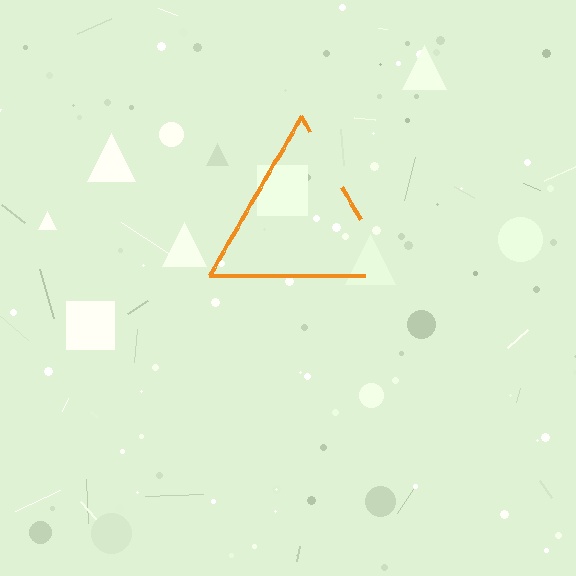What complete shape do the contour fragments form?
The contour fragments form a triangle.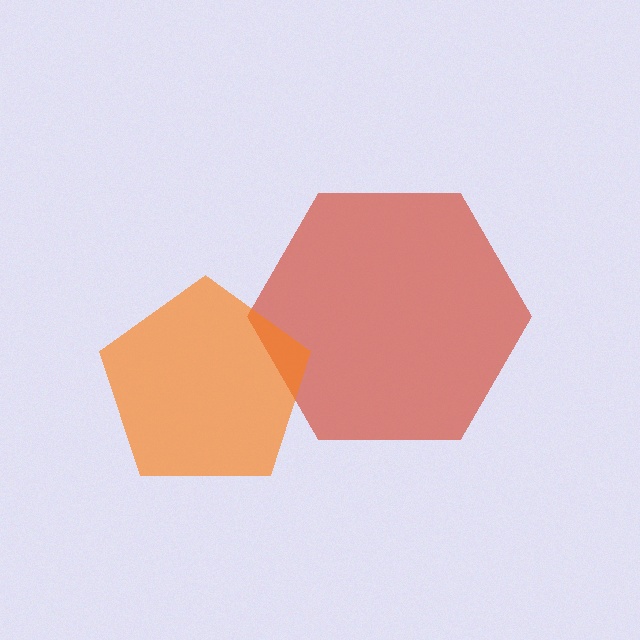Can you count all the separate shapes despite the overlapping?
Yes, there are 2 separate shapes.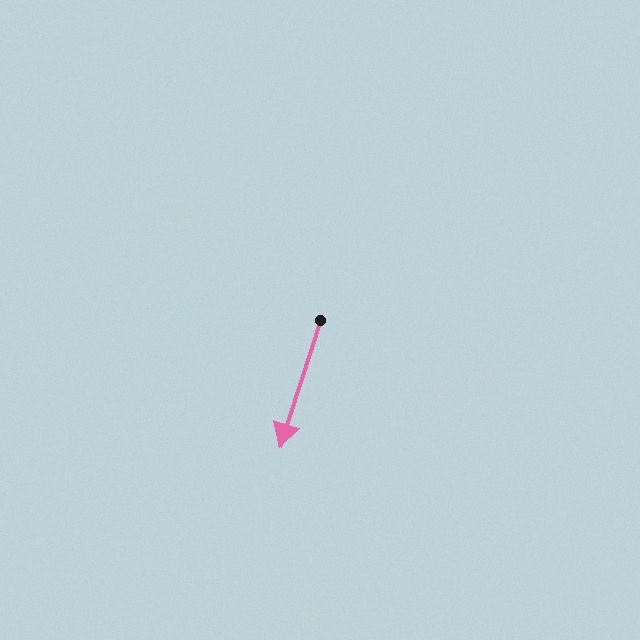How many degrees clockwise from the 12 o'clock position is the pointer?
Approximately 198 degrees.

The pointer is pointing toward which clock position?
Roughly 7 o'clock.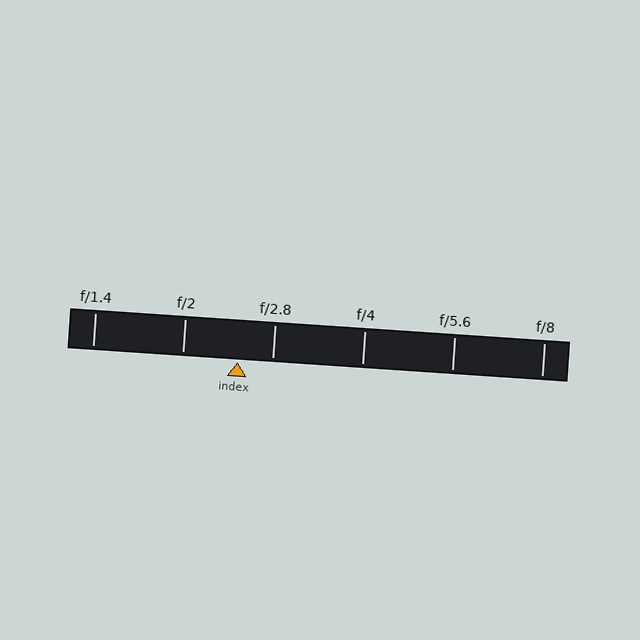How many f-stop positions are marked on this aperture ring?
There are 6 f-stop positions marked.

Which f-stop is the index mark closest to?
The index mark is closest to f/2.8.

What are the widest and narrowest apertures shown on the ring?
The widest aperture shown is f/1.4 and the narrowest is f/8.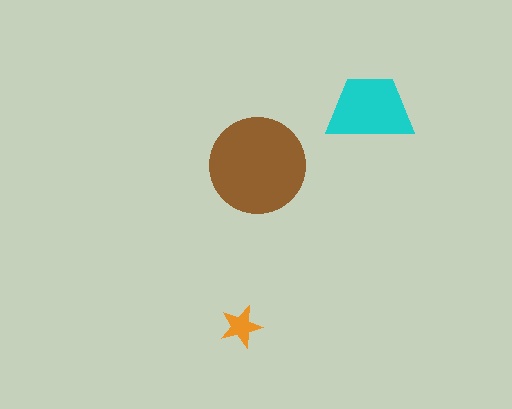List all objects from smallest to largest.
The orange star, the cyan trapezoid, the brown circle.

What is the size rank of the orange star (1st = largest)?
3rd.